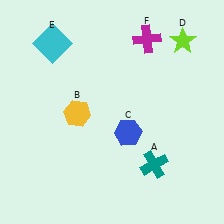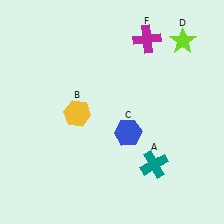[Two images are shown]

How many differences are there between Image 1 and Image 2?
There is 1 difference between the two images.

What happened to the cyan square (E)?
The cyan square (E) was removed in Image 2. It was in the top-left area of Image 1.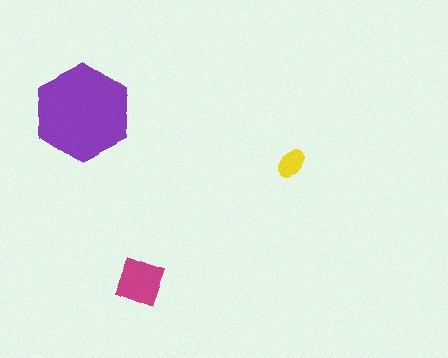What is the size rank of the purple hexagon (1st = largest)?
1st.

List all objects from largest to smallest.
The purple hexagon, the magenta diamond, the yellow ellipse.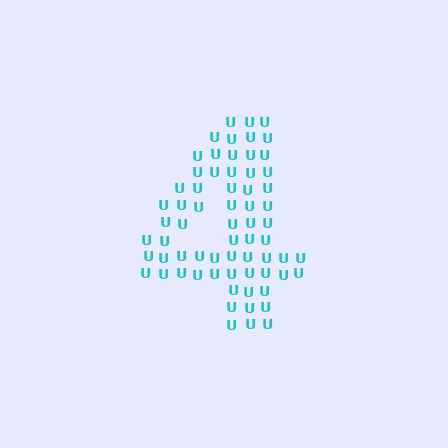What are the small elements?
The small elements are letter U's.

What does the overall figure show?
The overall figure shows the digit 4.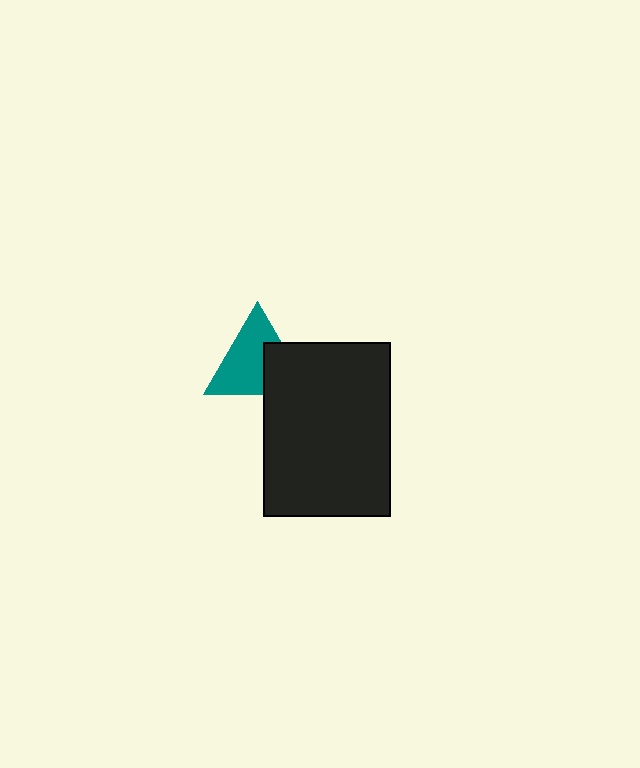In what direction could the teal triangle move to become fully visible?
The teal triangle could move toward the upper-left. That would shift it out from behind the black rectangle entirely.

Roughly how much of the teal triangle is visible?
Most of it is visible (roughly 66%).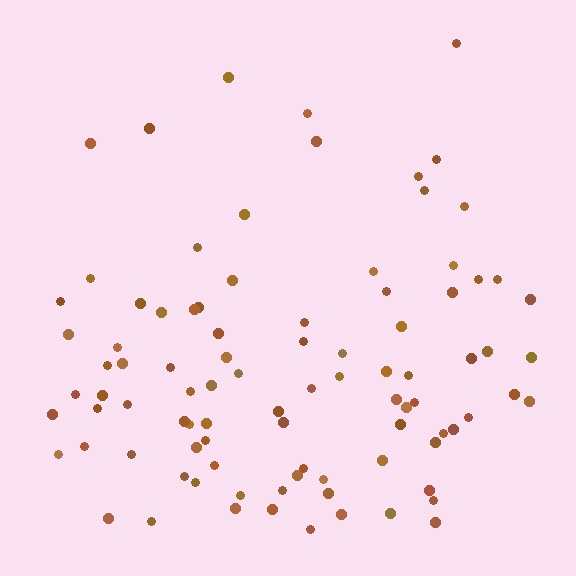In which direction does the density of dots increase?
From top to bottom, with the bottom side densest.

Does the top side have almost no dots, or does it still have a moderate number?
Still a moderate number, just noticeably fewer than the bottom.